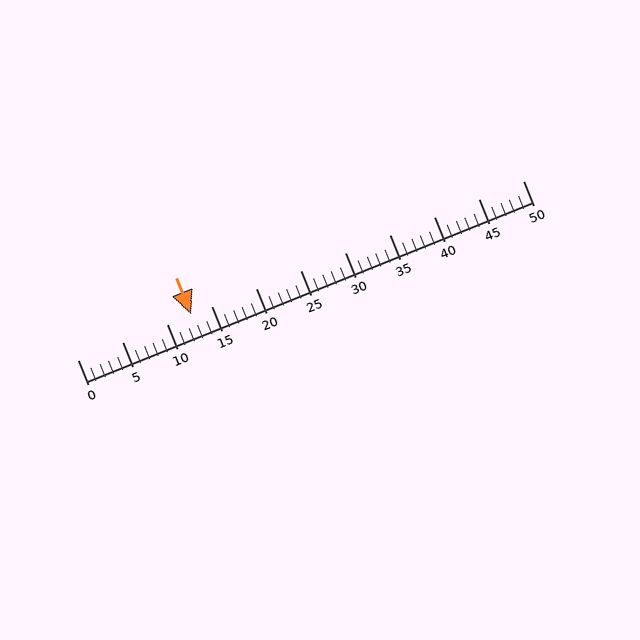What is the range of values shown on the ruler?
The ruler shows values from 0 to 50.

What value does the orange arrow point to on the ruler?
The orange arrow points to approximately 13.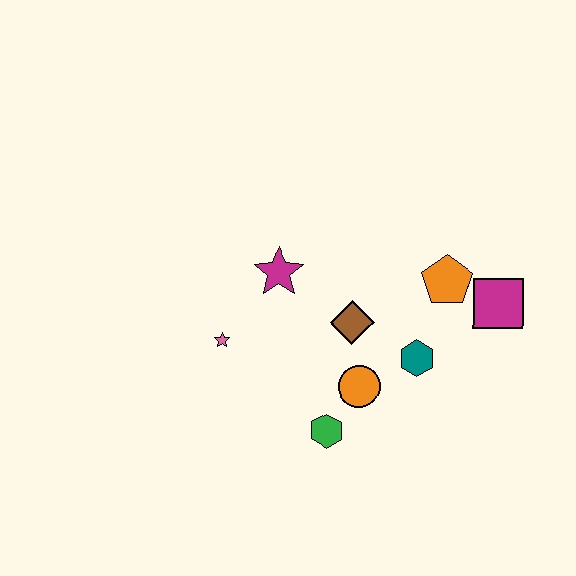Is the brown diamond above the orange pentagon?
No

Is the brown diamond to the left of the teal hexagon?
Yes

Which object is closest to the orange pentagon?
The magenta square is closest to the orange pentagon.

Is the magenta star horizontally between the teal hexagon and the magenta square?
No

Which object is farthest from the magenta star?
The magenta square is farthest from the magenta star.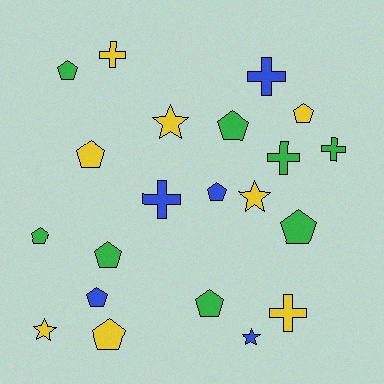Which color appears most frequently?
Yellow, with 8 objects.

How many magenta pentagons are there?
There are no magenta pentagons.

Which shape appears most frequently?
Pentagon, with 11 objects.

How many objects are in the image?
There are 21 objects.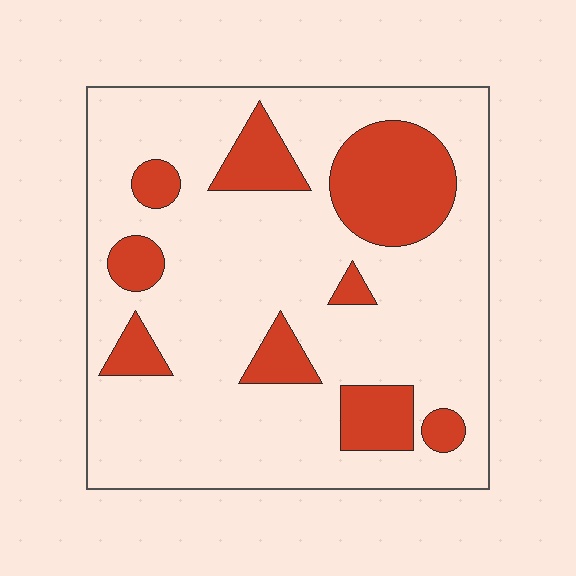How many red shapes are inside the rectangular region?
9.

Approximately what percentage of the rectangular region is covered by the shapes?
Approximately 20%.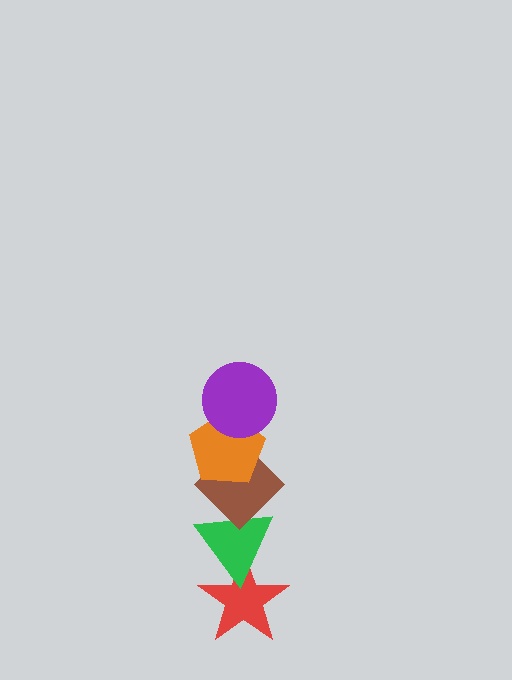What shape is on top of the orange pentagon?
The purple circle is on top of the orange pentagon.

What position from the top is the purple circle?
The purple circle is 1st from the top.